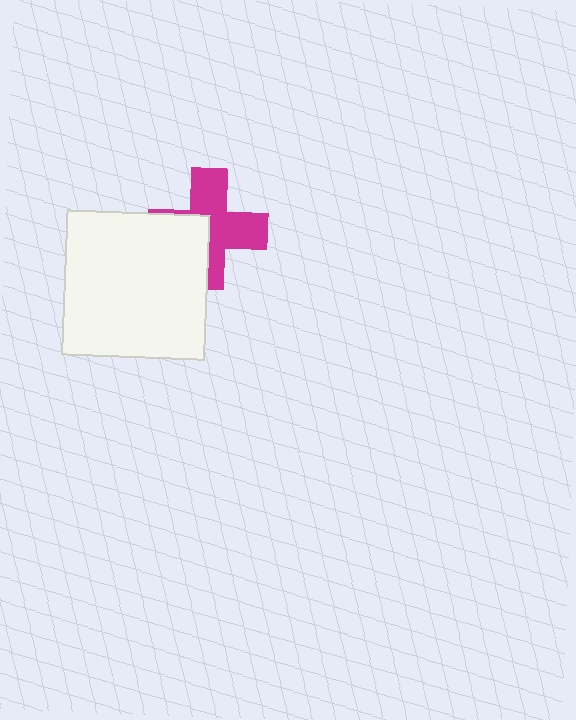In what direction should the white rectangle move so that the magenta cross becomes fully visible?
The white rectangle should move toward the lower-left. That is the shortest direction to clear the overlap and leave the magenta cross fully visible.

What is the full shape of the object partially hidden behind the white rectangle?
The partially hidden object is a magenta cross.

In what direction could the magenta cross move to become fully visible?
The magenta cross could move toward the upper-right. That would shift it out from behind the white rectangle entirely.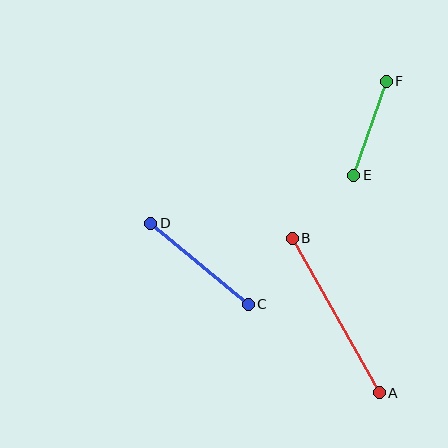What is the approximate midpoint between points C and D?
The midpoint is at approximately (200, 264) pixels.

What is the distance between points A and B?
The distance is approximately 177 pixels.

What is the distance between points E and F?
The distance is approximately 99 pixels.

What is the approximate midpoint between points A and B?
The midpoint is at approximately (336, 316) pixels.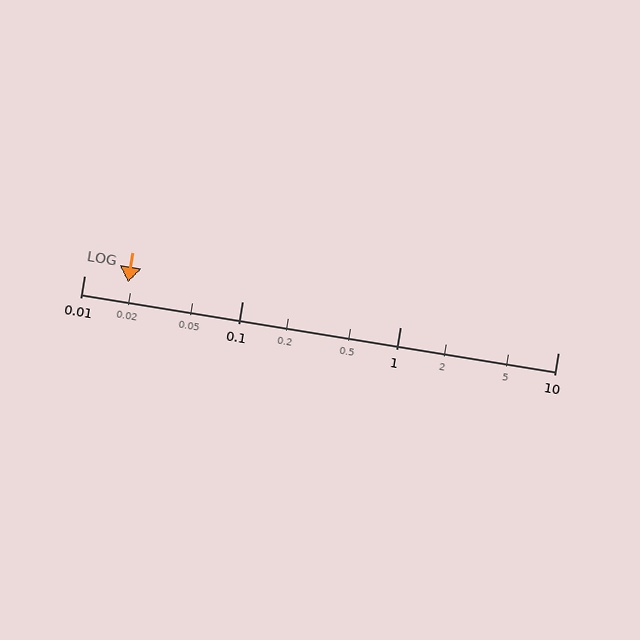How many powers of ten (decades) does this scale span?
The scale spans 3 decades, from 0.01 to 10.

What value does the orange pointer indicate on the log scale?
The pointer indicates approximately 0.019.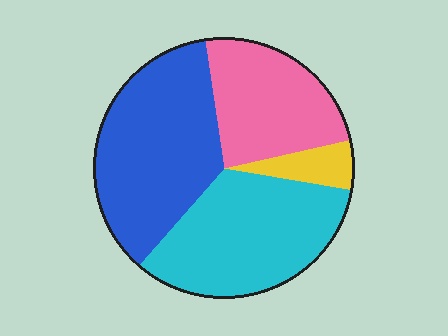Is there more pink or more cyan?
Cyan.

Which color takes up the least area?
Yellow, at roughly 5%.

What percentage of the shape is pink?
Pink takes up about one quarter (1/4) of the shape.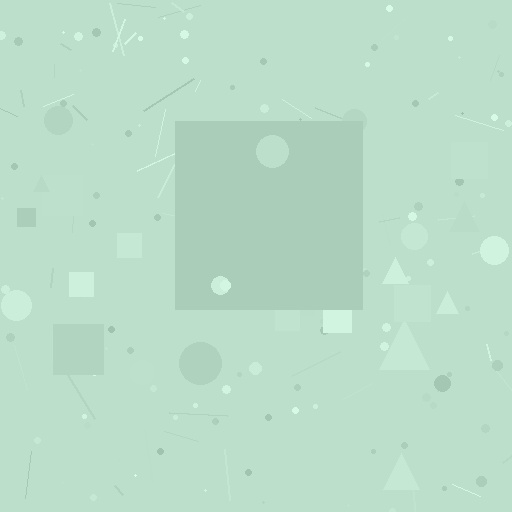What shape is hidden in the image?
A square is hidden in the image.